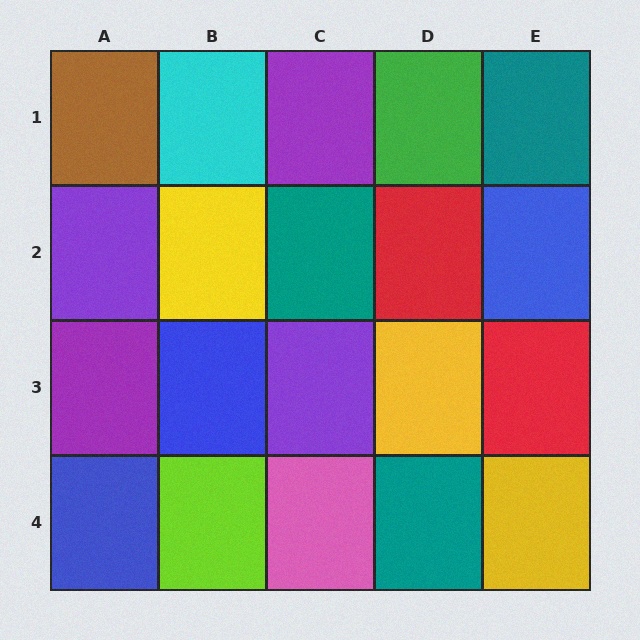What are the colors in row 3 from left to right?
Purple, blue, purple, yellow, red.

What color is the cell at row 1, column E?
Teal.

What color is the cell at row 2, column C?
Teal.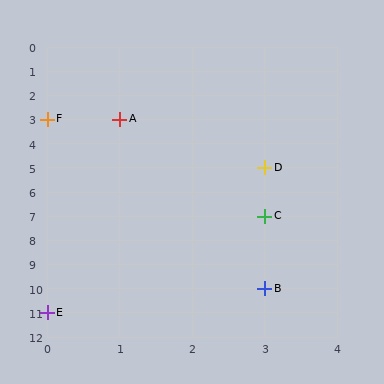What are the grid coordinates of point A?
Point A is at grid coordinates (1, 3).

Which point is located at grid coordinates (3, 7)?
Point C is at (3, 7).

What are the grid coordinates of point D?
Point D is at grid coordinates (3, 5).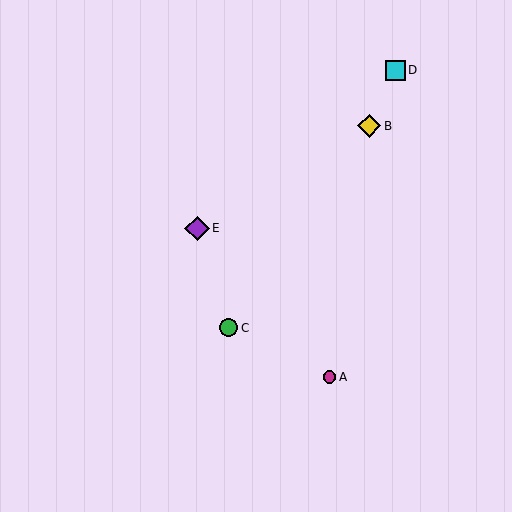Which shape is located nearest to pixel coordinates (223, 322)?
The green circle (labeled C) at (229, 328) is nearest to that location.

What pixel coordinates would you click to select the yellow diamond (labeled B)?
Click at (369, 126) to select the yellow diamond B.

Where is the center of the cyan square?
The center of the cyan square is at (395, 70).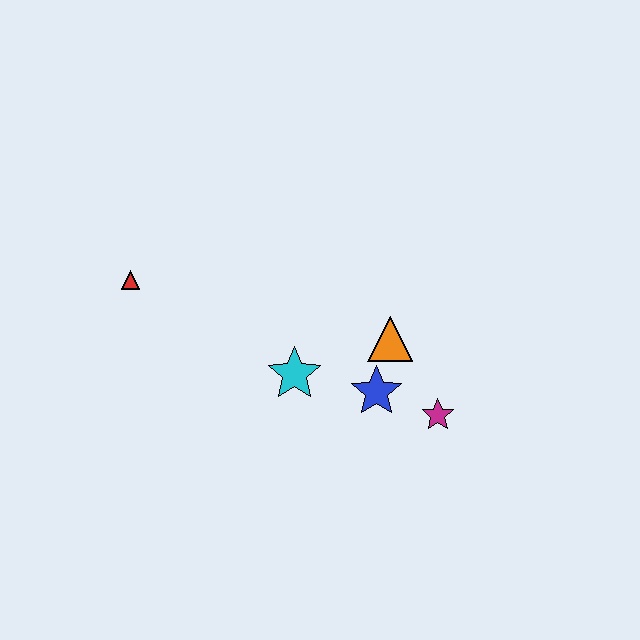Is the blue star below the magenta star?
No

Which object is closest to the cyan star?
The blue star is closest to the cyan star.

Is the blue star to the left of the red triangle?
No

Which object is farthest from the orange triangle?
The red triangle is farthest from the orange triangle.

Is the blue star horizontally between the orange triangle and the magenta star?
No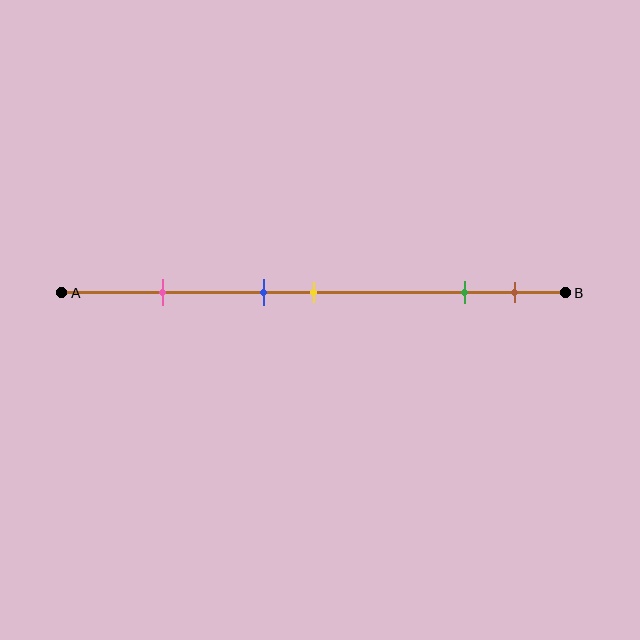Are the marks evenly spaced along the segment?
No, the marks are not evenly spaced.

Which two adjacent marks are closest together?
The blue and yellow marks are the closest adjacent pair.